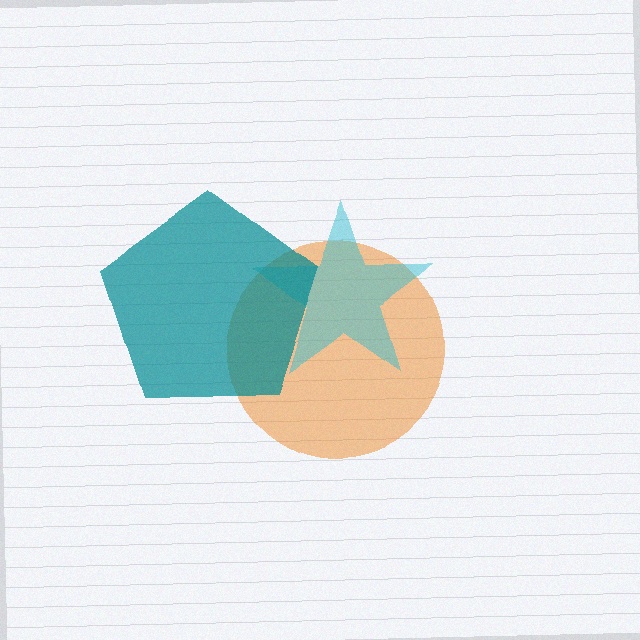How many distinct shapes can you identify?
There are 3 distinct shapes: an orange circle, a cyan star, a teal pentagon.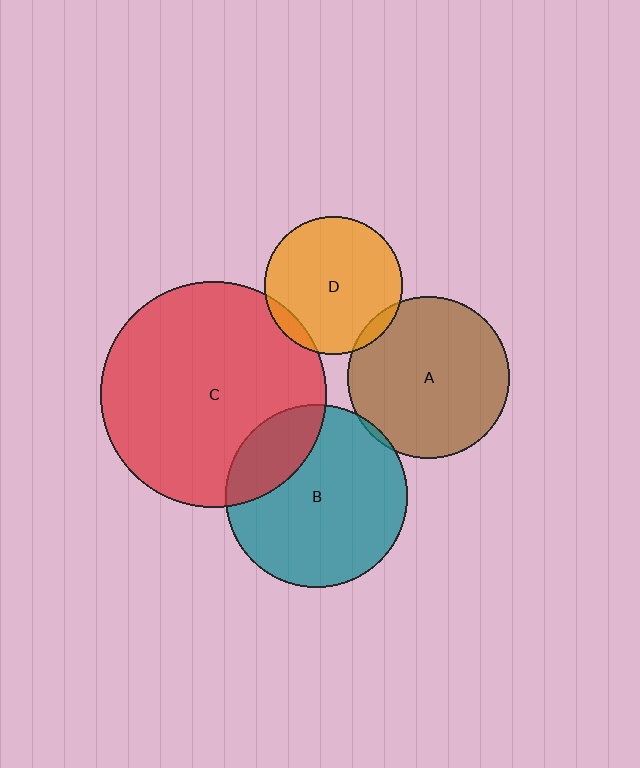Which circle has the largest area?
Circle C (red).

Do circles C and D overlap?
Yes.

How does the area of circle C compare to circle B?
Approximately 1.5 times.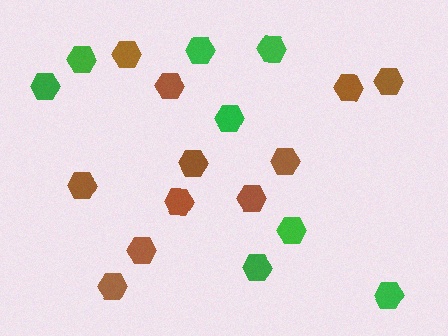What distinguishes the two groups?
There are 2 groups: one group of brown hexagons (11) and one group of green hexagons (8).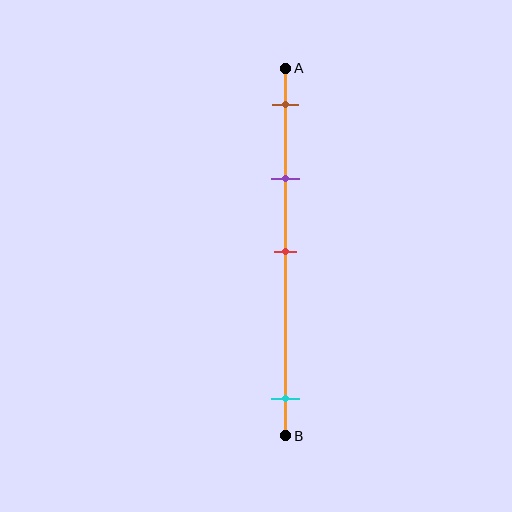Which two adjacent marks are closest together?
The brown and purple marks are the closest adjacent pair.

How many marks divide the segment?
There are 4 marks dividing the segment.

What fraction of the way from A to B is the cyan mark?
The cyan mark is approximately 90% (0.9) of the way from A to B.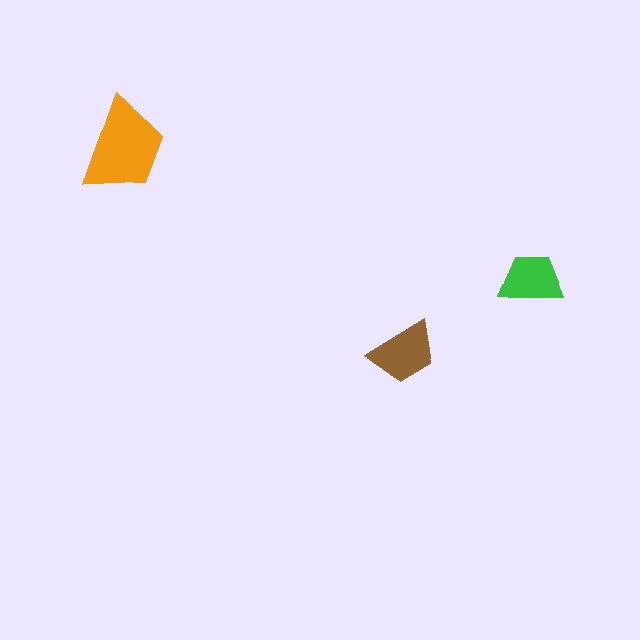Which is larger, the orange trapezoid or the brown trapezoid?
The orange one.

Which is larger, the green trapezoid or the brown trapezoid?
The brown one.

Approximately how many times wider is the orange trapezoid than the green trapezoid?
About 1.5 times wider.